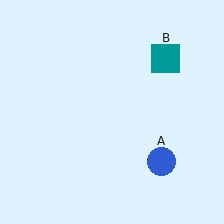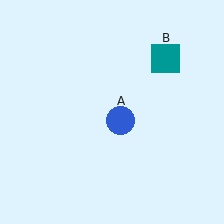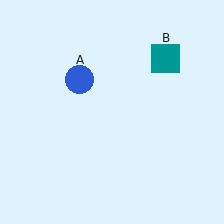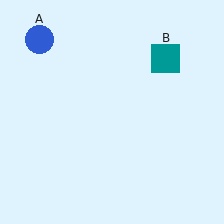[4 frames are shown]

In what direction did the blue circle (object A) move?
The blue circle (object A) moved up and to the left.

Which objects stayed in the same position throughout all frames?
Teal square (object B) remained stationary.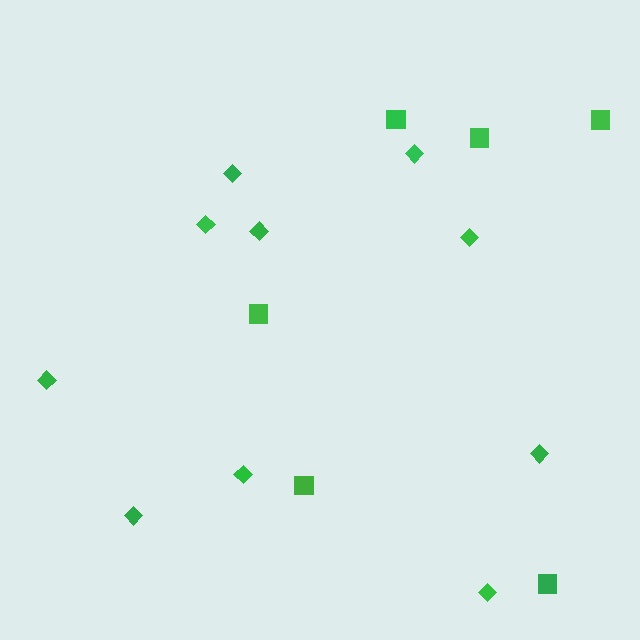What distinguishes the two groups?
There are 2 groups: one group of squares (6) and one group of diamonds (10).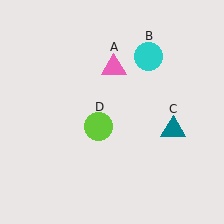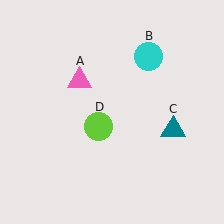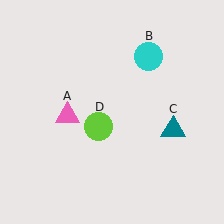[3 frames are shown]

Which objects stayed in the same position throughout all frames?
Cyan circle (object B) and teal triangle (object C) and lime circle (object D) remained stationary.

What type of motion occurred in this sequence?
The pink triangle (object A) rotated counterclockwise around the center of the scene.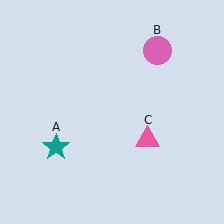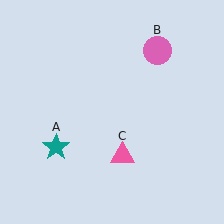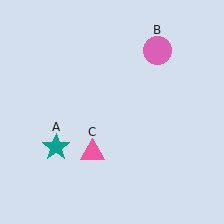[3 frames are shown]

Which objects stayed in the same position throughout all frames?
Teal star (object A) and pink circle (object B) remained stationary.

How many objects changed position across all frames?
1 object changed position: pink triangle (object C).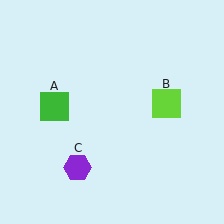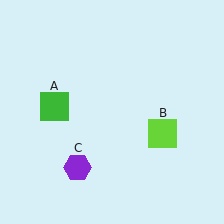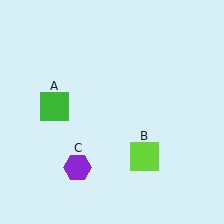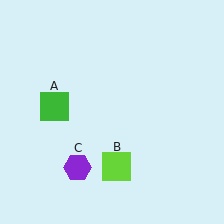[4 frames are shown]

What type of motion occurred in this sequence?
The lime square (object B) rotated clockwise around the center of the scene.